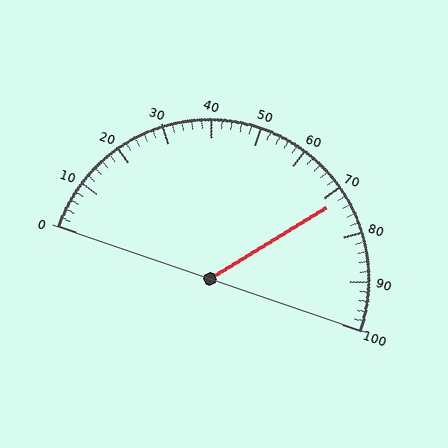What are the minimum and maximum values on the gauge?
The gauge ranges from 0 to 100.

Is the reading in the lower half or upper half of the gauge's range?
The reading is in the upper half of the range (0 to 100).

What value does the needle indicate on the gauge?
The needle indicates approximately 72.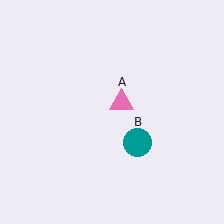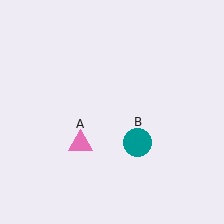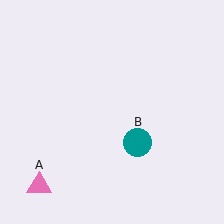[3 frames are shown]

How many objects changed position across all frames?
1 object changed position: pink triangle (object A).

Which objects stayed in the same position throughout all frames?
Teal circle (object B) remained stationary.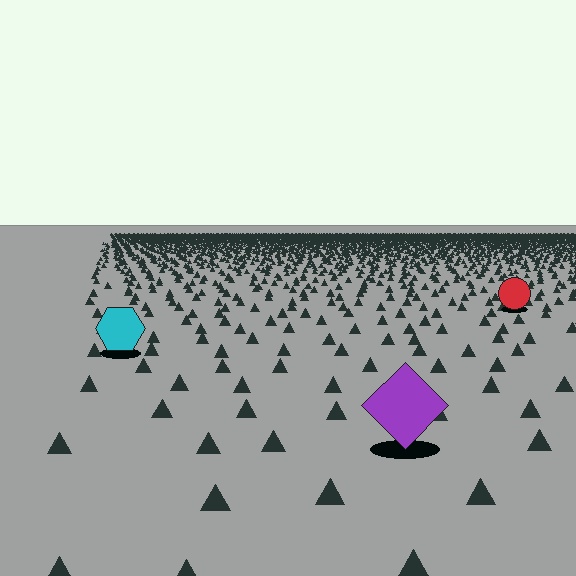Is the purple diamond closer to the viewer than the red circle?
Yes. The purple diamond is closer — you can tell from the texture gradient: the ground texture is coarser near it.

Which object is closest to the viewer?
The purple diamond is closest. The texture marks near it are larger and more spread out.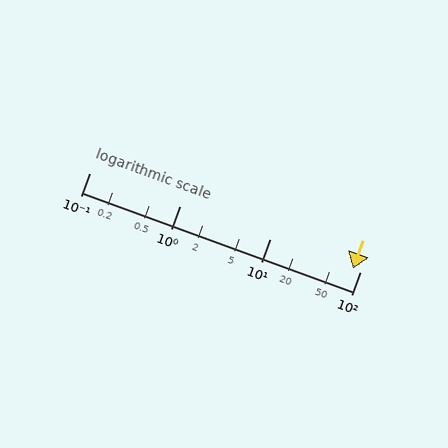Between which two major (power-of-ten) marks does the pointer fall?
The pointer is between 10 and 100.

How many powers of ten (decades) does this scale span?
The scale spans 3 decades, from 0.1 to 100.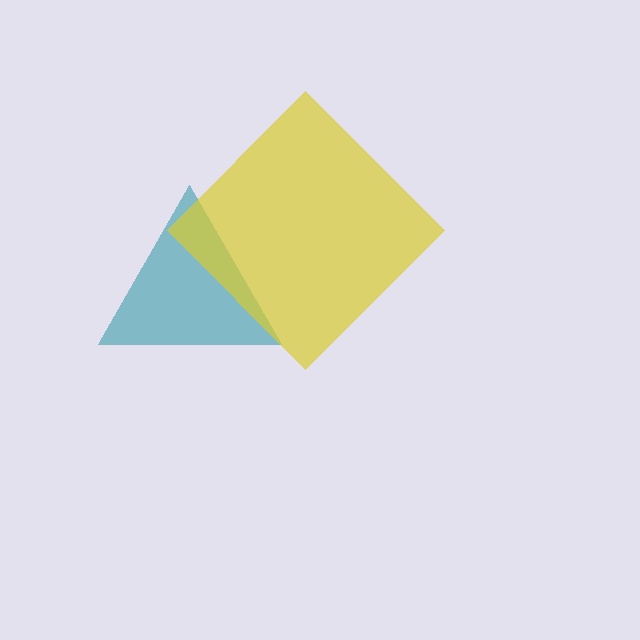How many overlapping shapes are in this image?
There are 2 overlapping shapes in the image.